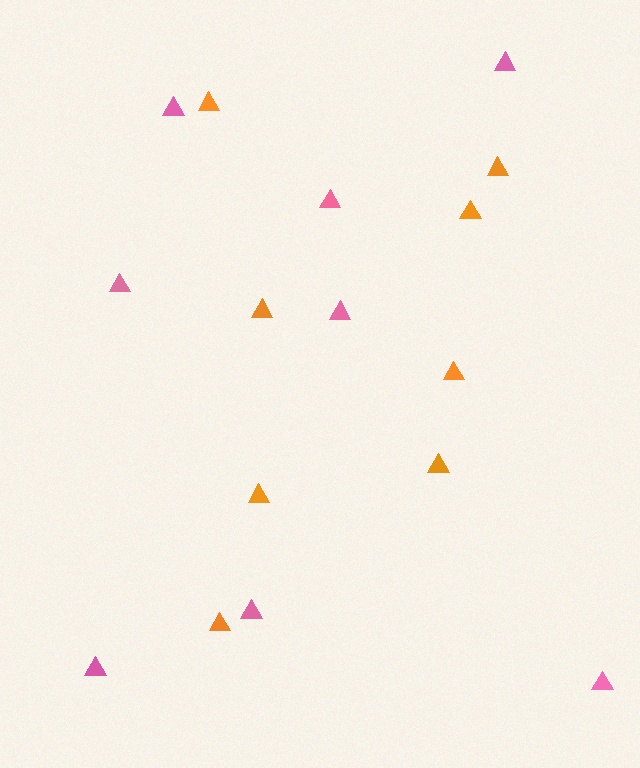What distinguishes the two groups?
There are 2 groups: one group of orange triangles (8) and one group of pink triangles (8).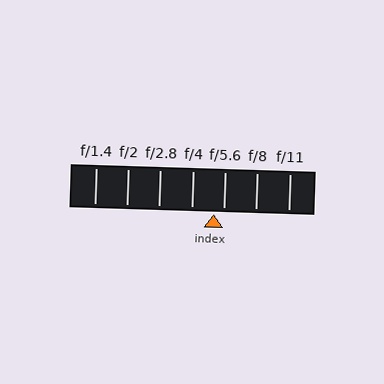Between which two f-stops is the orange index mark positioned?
The index mark is between f/4 and f/5.6.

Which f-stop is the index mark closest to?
The index mark is closest to f/5.6.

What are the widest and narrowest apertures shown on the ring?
The widest aperture shown is f/1.4 and the narrowest is f/11.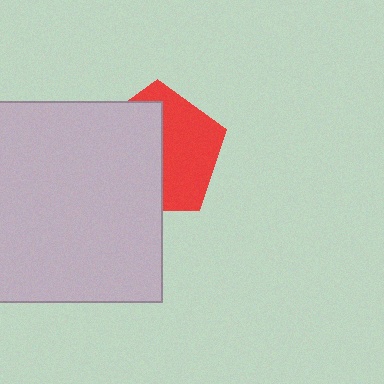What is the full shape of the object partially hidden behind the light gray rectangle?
The partially hidden object is a red pentagon.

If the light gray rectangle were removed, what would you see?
You would see the complete red pentagon.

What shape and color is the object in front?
The object in front is a light gray rectangle.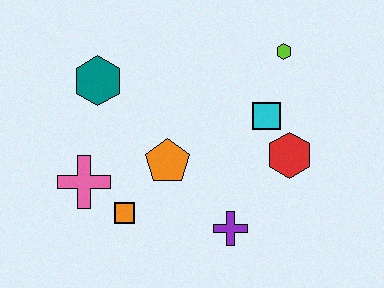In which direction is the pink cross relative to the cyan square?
The pink cross is to the left of the cyan square.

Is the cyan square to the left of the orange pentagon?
No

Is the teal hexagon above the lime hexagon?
No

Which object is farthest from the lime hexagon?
The pink cross is farthest from the lime hexagon.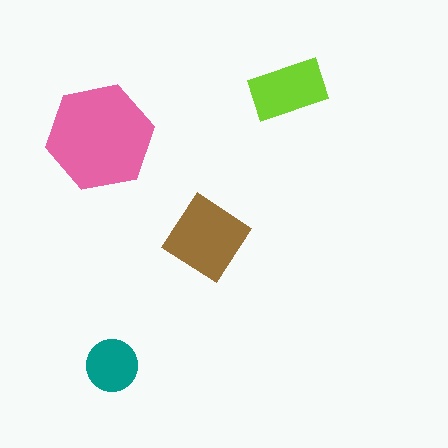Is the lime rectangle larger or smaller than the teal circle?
Larger.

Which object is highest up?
The lime rectangle is topmost.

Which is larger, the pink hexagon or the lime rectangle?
The pink hexagon.